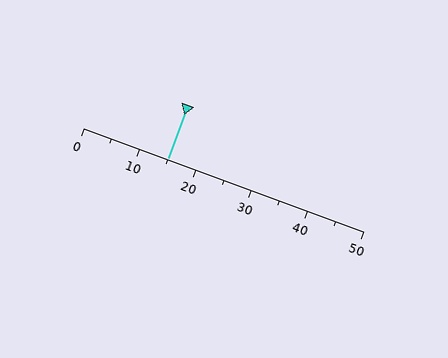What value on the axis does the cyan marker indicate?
The marker indicates approximately 15.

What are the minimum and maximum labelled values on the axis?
The axis runs from 0 to 50.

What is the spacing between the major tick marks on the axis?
The major ticks are spaced 10 apart.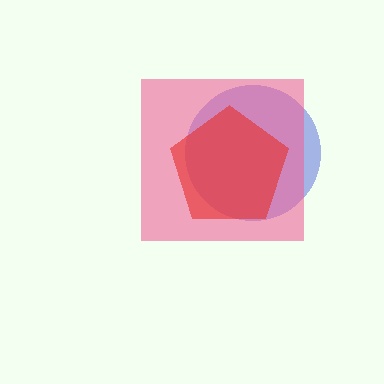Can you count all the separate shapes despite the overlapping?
Yes, there are 3 separate shapes.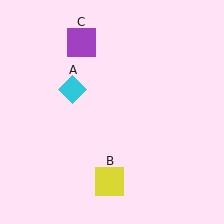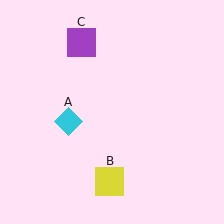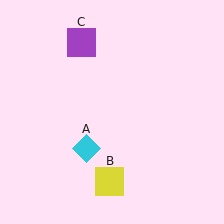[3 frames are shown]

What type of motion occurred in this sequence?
The cyan diamond (object A) rotated counterclockwise around the center of the scene.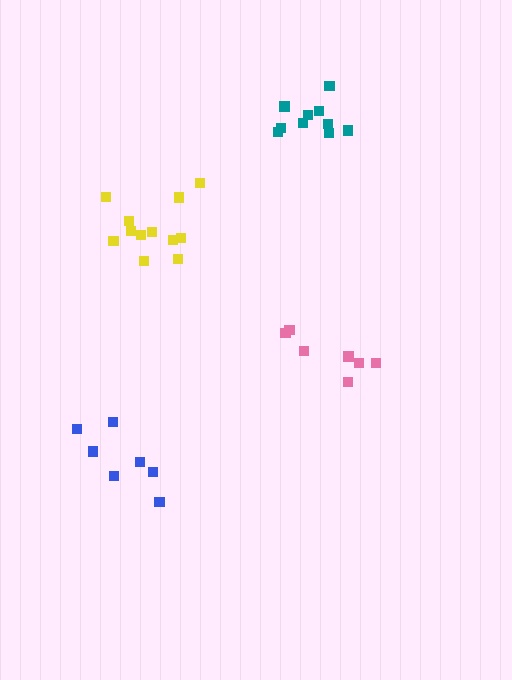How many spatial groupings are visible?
There are 4 spatial groupings.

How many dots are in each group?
Group 1: 7 dots, Group 2: 12 dots, Group 3: 7 dots, Group 4: 10 dots (36 total).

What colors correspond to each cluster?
The clusters are colored: pink, yellow, blue, teal.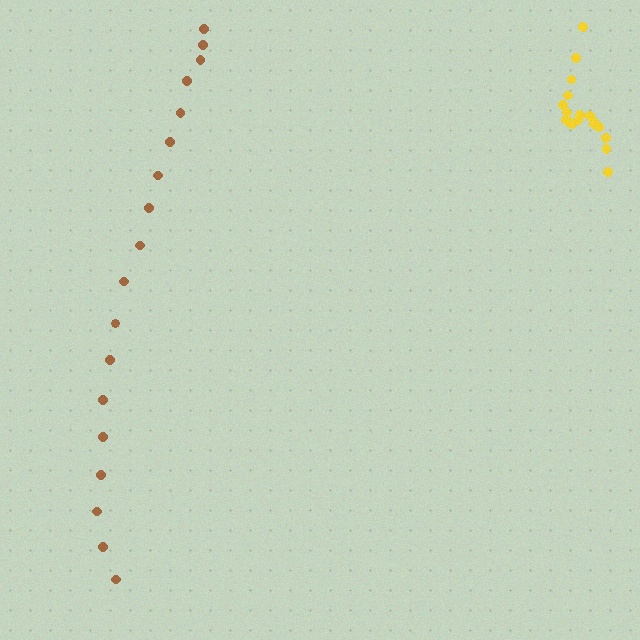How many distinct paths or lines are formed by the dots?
There are 2 distinct paths.